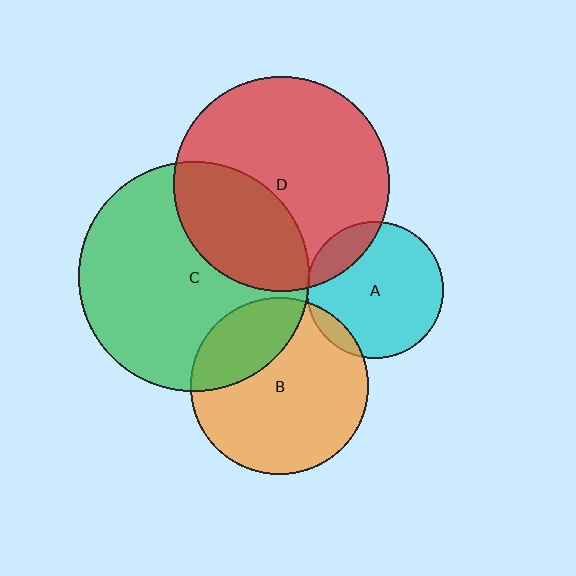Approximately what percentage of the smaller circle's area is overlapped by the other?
Approximately 25%.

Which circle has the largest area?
Circle C (green).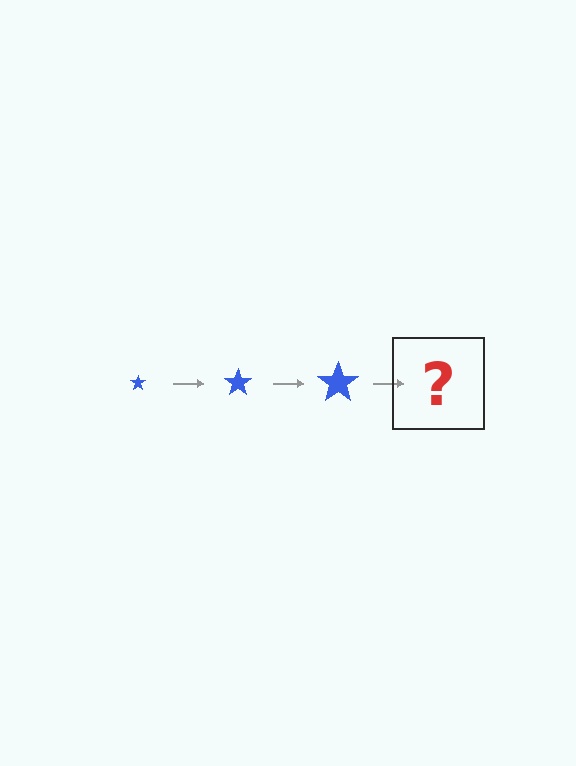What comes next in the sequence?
The next element should be a blue star, larger than the previous one.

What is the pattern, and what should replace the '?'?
The pattern is that the star gets progressively larger each step. The '?' should be a blue star, larger than the previous one.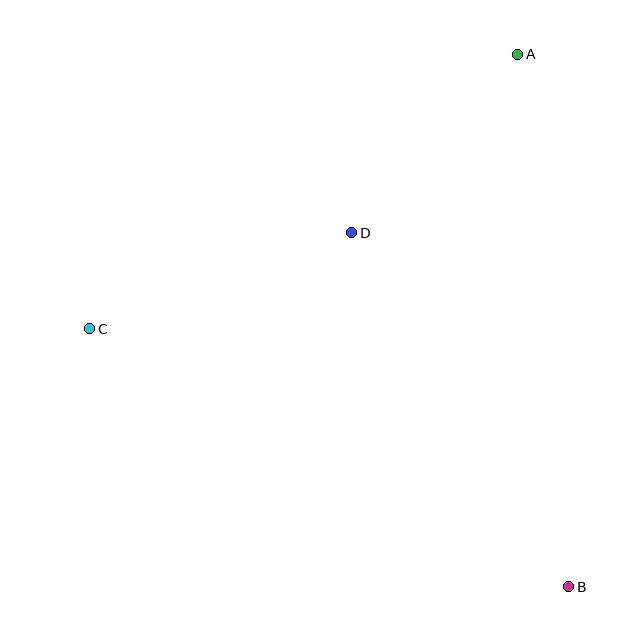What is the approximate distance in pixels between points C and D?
The distance between C and D is approximately 279 pixels.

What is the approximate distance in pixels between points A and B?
The distance between A and B is approximately 535 pixels.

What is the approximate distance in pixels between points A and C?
The distance between A and C is approximately 508 pixels.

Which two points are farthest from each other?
Points B and C are farthest from each other.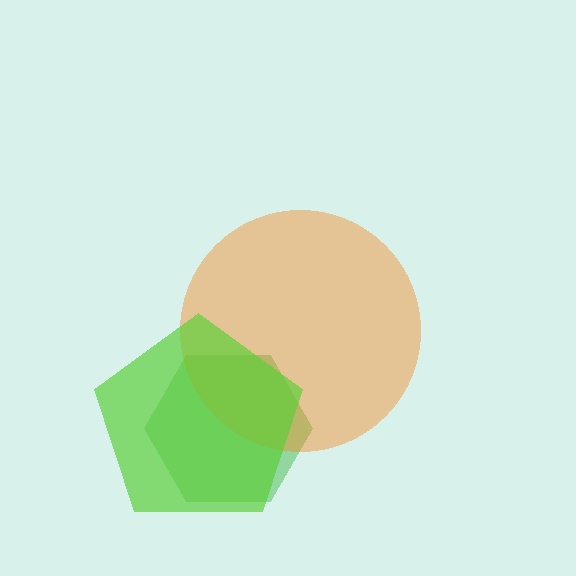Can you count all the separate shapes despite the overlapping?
Yes, there are 3 separate shapes.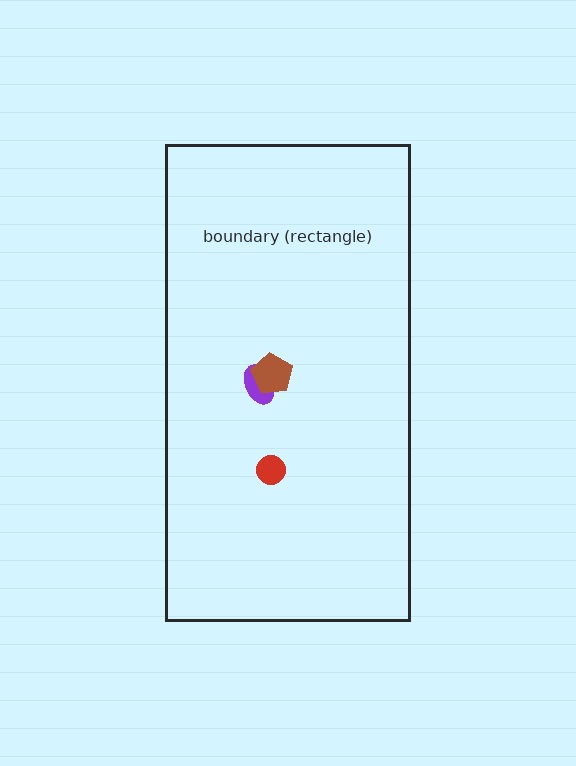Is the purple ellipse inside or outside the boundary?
Inside.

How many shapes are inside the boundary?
3 inside, 0 outside.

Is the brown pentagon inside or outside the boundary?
Inside.